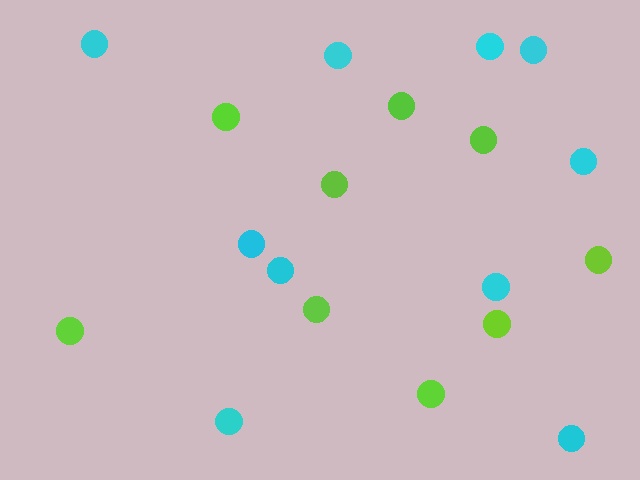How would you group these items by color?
There are 2 groups: one group of lime circles (9) and one group of cyan circles (10).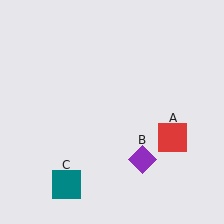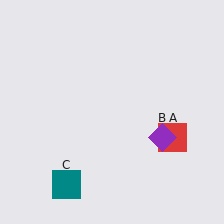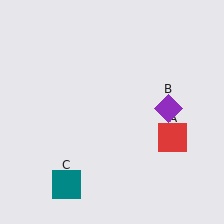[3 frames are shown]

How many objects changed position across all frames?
1 object changed position: purple diamond (object B).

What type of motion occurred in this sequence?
The purple diamond (object B) rotated counterclockwise around the center of the scene.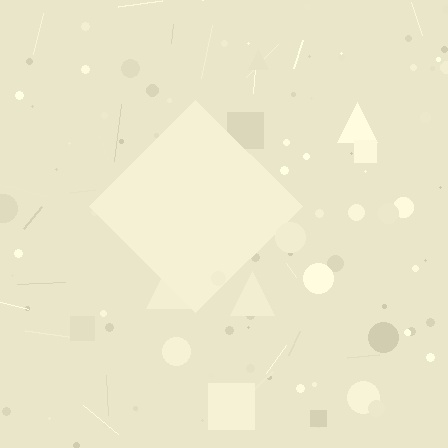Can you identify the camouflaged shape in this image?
The camouflaged shape is a diamond.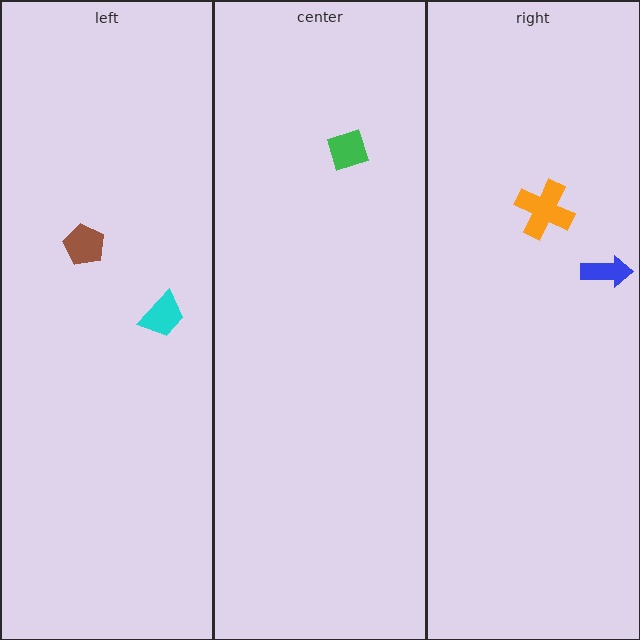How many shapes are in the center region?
1.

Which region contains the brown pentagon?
The left region.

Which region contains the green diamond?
The center region.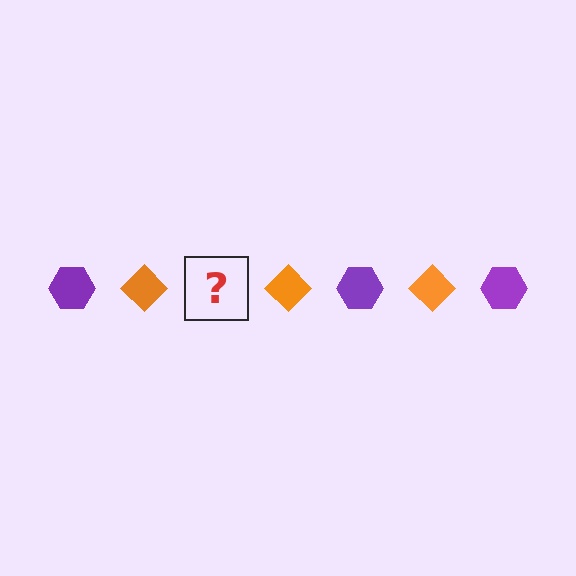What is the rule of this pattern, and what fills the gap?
The rule is that the pattern alternates between purple hexagon and orange diamond. The gap should be filled with a purple hexagon.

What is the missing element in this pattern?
The missing element is a purple hexagon.